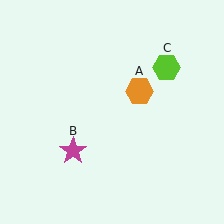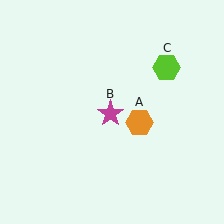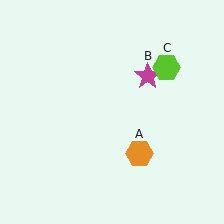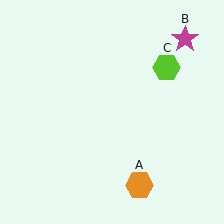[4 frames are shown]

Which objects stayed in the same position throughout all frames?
Lime hexagon (object C) remained stationary.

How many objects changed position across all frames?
2 objects changed position: orange hexagon (object A), magenta star (object B).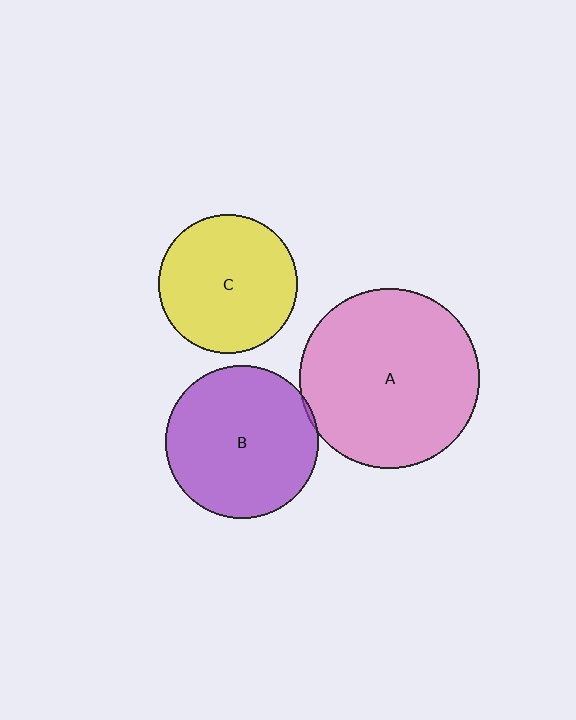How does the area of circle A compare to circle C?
Approximately 1.7 times.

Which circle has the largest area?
Circle A (pink).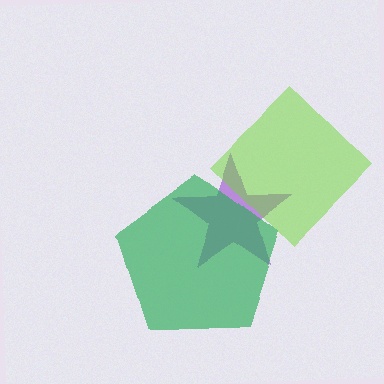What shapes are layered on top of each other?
The layered shapes are: a purple star, a green pentagon, a lime diamond.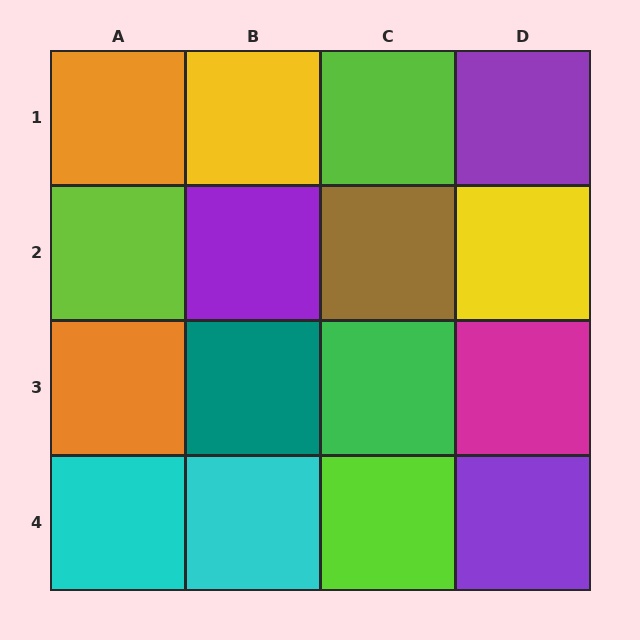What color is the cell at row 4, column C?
Lime.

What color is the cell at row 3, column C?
Green.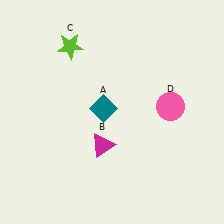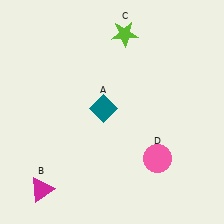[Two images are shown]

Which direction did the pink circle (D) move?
The pink circle (D) moved down.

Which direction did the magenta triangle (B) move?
The magenta triangle (B) moved left.